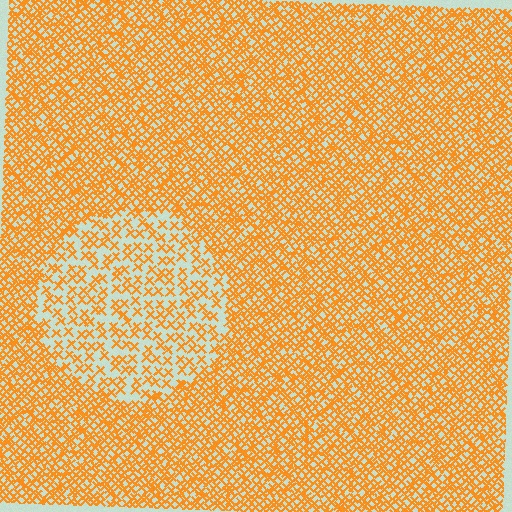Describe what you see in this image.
The image contains small orange elements arranged at two different densities. A circle-shaped region is visible where the elements are less densely packed than the surrounding area.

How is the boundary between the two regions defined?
The boundary is defined by a change in element density (approximately 2.1x ratio). All elements are the same color, size, and shape.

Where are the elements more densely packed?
The elements are more densely packed outside the circle boundary.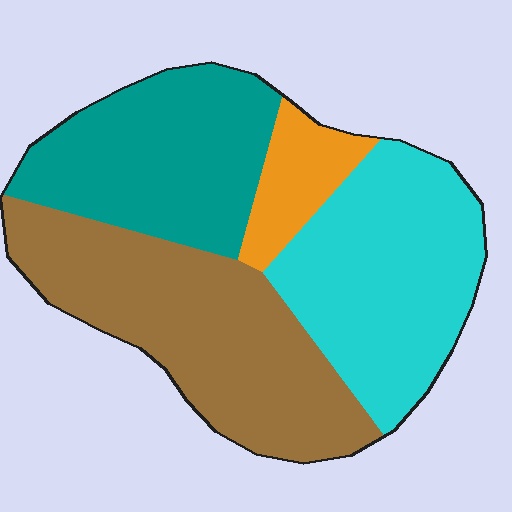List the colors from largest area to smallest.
From largest to smallest: brown, cyan, teal, orange.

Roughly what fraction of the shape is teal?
Teal takes up about one quarter (1/4) of the shape.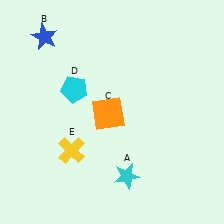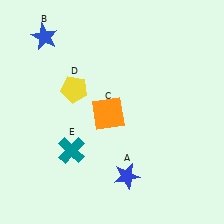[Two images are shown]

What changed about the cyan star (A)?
In Image 1, A is cyan. In Image 2, it changed to blue.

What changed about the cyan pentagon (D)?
In Image 1, D is cyan. In Image 2, it changed to yellow.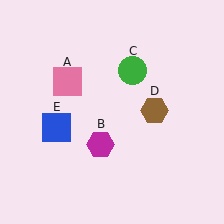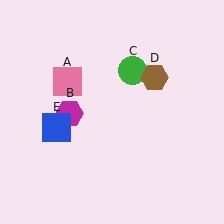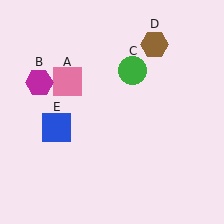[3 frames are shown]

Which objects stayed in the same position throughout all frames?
Pink square (object A) and green circle (object C) and blue square (object E) remained stationary.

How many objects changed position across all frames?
2 objects changed position: magenta hexagon (object B), brown hexagon (object D).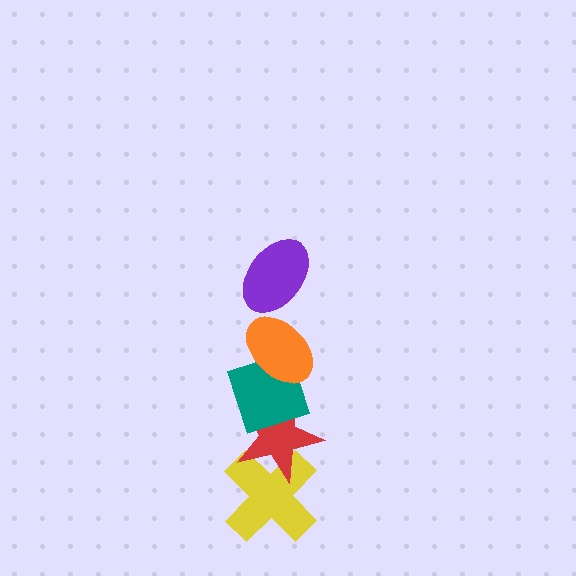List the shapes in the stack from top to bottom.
From top to bottom: the purple ellipse, the orange ellipse, the teal diamond, the red star, the yellow cross.